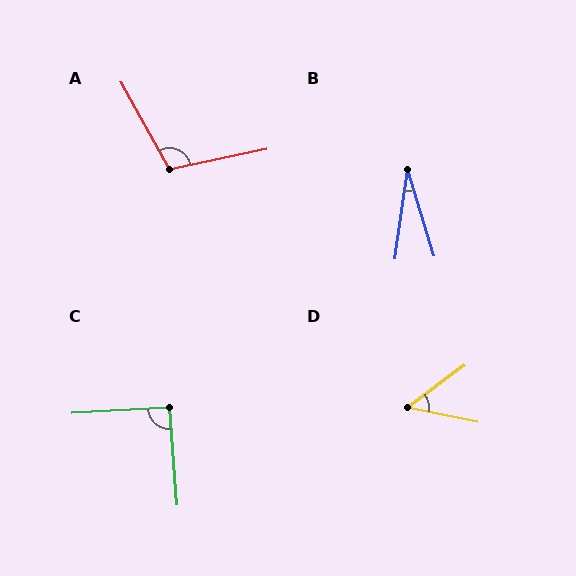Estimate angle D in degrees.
Approximately 48 degrees.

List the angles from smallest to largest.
B (25°), D (48°), C (91°), A (107°).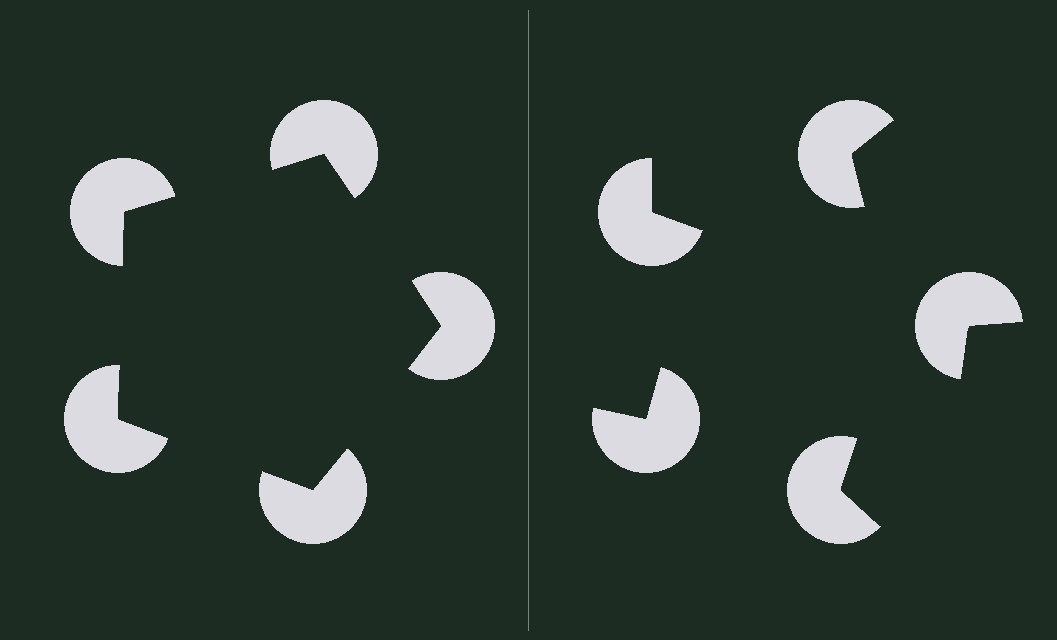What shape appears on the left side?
An illusory pentagon.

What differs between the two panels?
The pac-man discs are positioned identically on both sides; only the wedge orientations differ. On the left they align to a pentagon; on the right they are misaligned.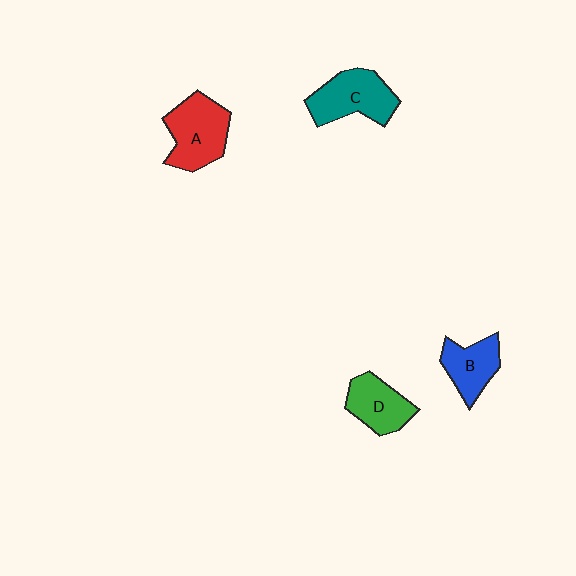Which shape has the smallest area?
Shape B (blue).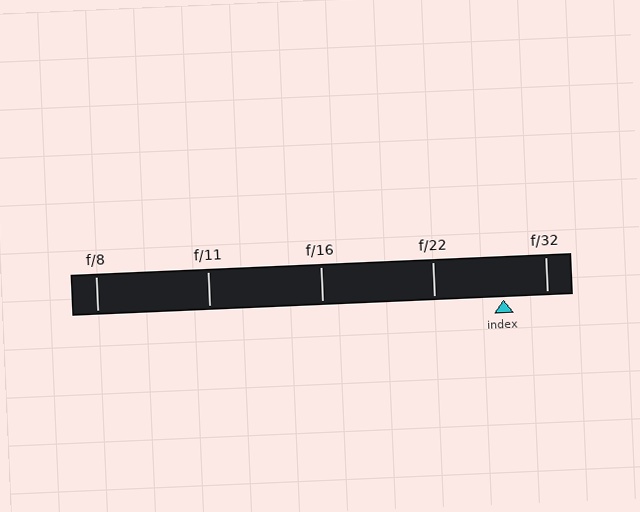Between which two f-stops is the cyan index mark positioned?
The index mark is between f/22 and f/32.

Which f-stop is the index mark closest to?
The index mark is closest to f/32.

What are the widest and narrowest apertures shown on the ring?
The widest aperture shown is f/8 and the narrowest is f/32.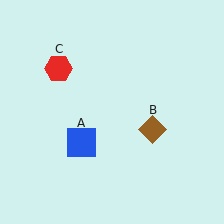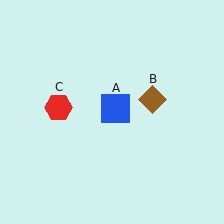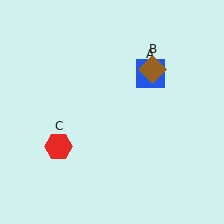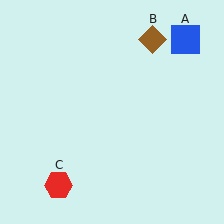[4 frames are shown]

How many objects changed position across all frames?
3 objects changed position: blue square (object A), brown diamond (object B), red hexagon (object C).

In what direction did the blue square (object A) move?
The blue square (object A) moved up and to the right.